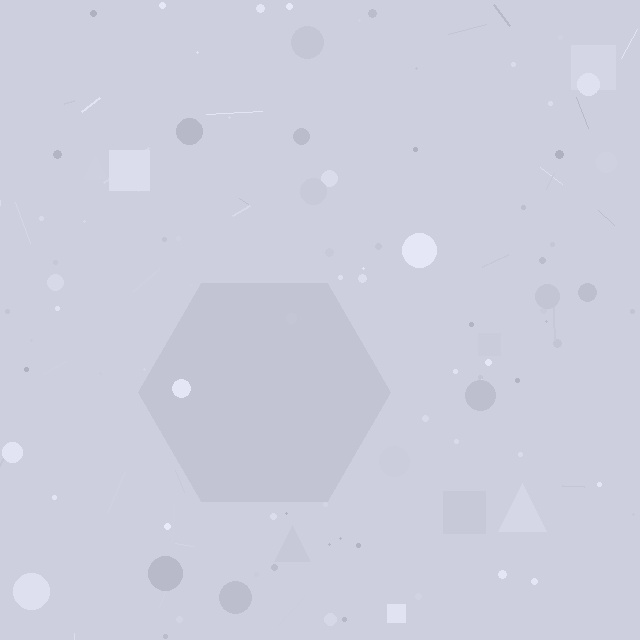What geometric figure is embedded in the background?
A hexagon is embedded in the background.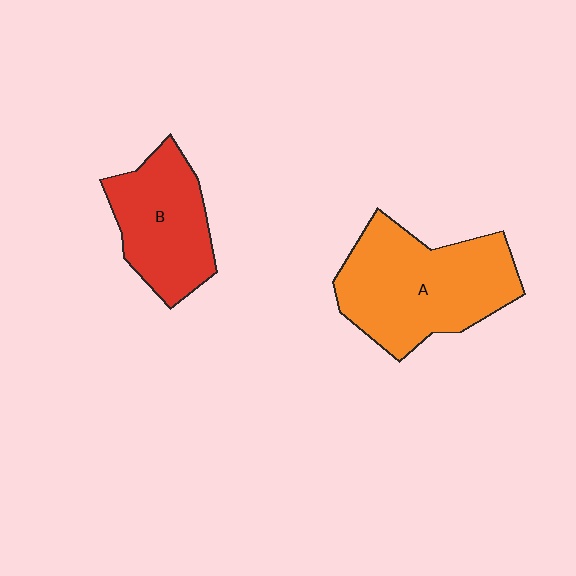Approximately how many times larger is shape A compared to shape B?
Approximately 1.5 times.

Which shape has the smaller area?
Shape B (red).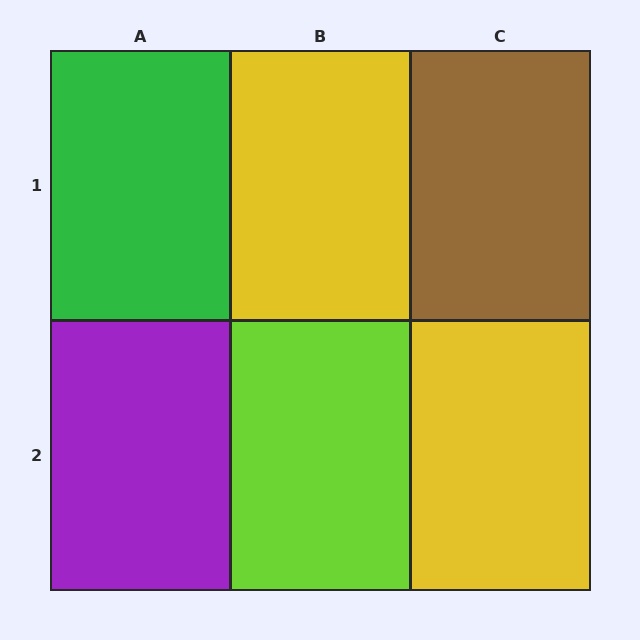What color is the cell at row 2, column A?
Purple.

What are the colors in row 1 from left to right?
Green, yellow, brown.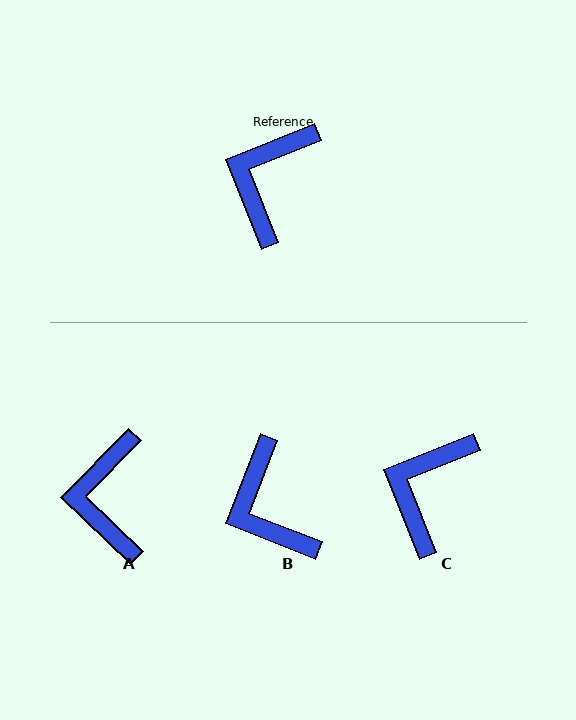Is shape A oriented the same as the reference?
No, it is off by about 24 degrees.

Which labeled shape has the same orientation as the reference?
C.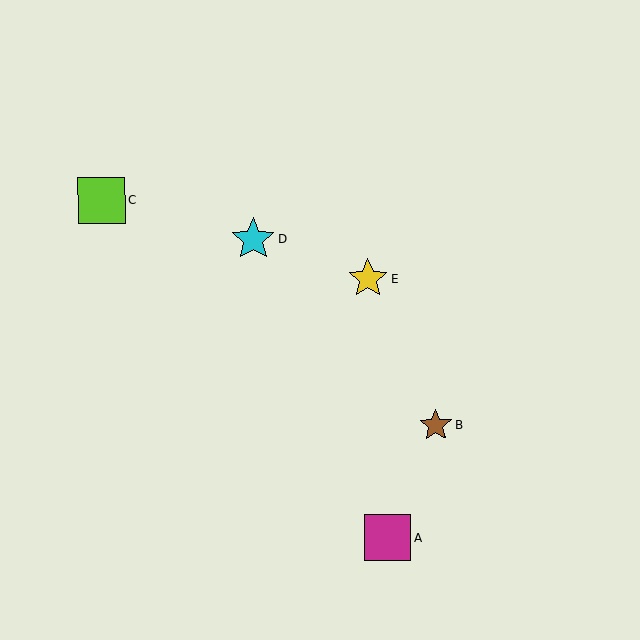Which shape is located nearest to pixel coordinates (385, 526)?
The magenta square (labeled A) at (387, 537) is nearest to that location.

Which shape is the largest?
The lime square (labeled C) is the largest.